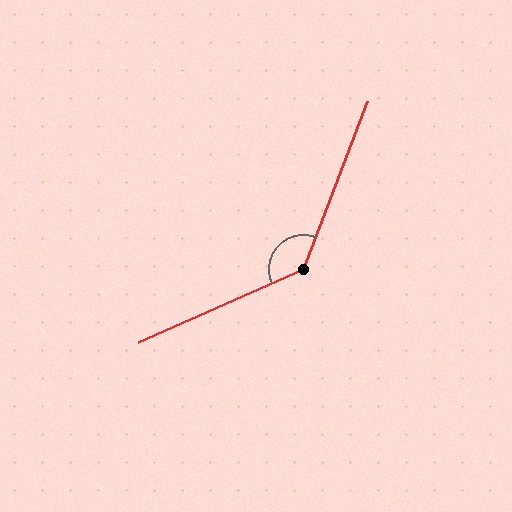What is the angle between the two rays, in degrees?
Approximately 135 degrees.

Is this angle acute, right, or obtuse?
It is obtuse.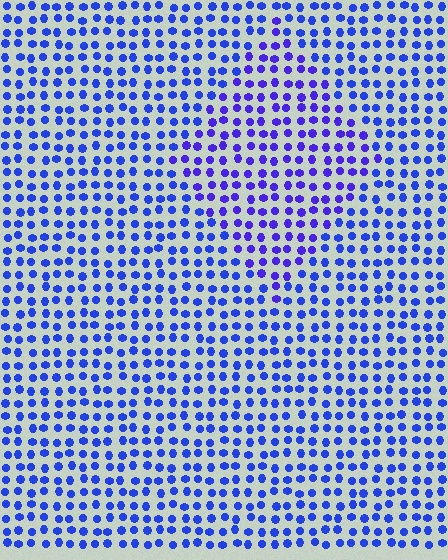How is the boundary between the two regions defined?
The boundary is defined purely by a slight shift in hue (about 22 degrees). Spacing, size, and orientation are identical on both sides.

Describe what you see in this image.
The image is filled with small blue elements in a uniform arrangement. A diamond-shaped region is visible where the elements are tinted to a slightly different hue, forming a subtle color boundary.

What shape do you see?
I see a diamond.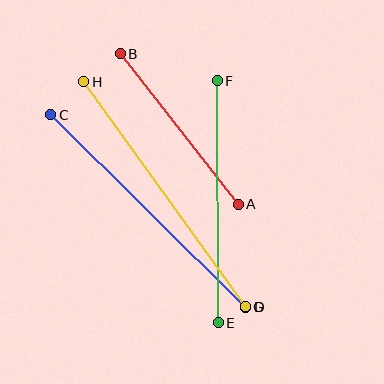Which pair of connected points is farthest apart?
Points G and H are farthest apart.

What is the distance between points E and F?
The distance is approximately 242 pixels.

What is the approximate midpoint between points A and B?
The midpoint is at approximately (180, 129) pixels.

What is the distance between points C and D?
The distance is approximately 274 pixels.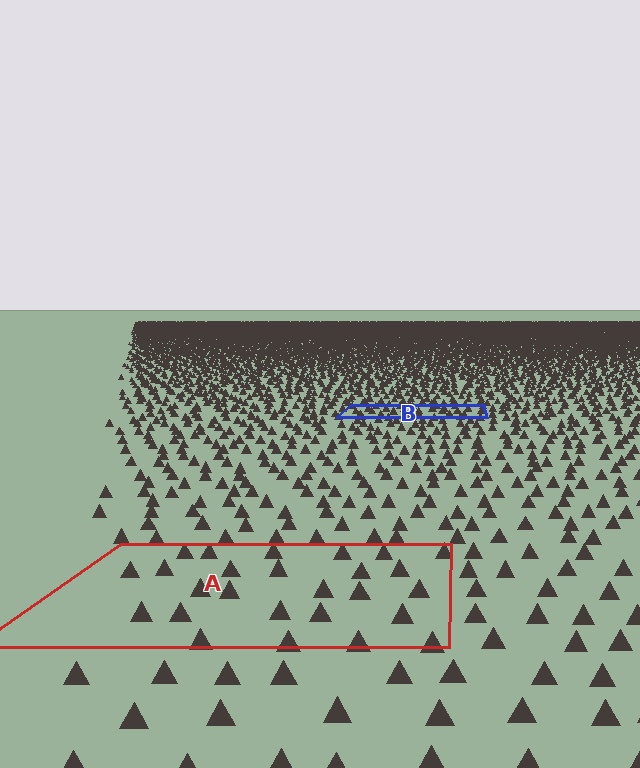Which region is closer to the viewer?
Region A is closer. The texture elements there are larger and more spread out.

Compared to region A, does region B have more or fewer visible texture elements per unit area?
Region B has more texture elements per unit area — they are packed more densely because it is farther away.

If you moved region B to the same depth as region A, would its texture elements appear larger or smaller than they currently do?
They would appear larger. At a closer depth, the same texture elements are projected at a bigger on-screen size.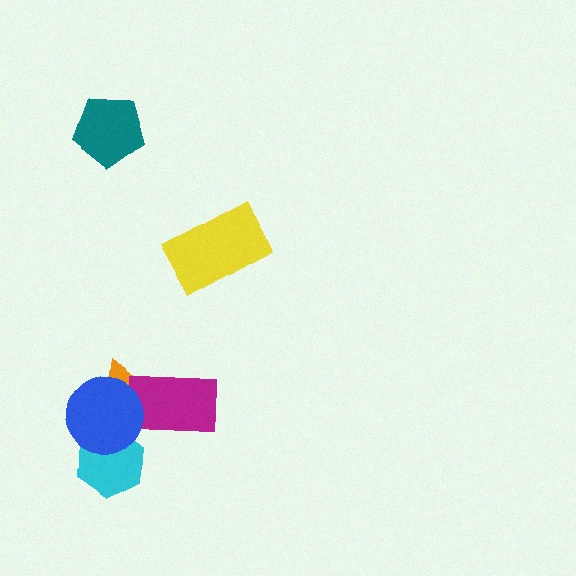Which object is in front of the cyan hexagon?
The blue circle is in front of the cyan hexagon.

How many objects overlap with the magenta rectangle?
2 objects overlap with the magenta rectangle.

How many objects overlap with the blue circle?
3 objects overlap with the blue circle.